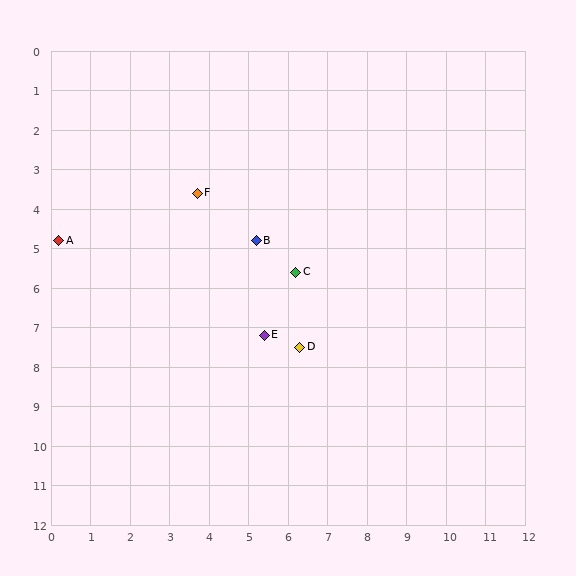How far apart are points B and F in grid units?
Points B and F are about 1.9 grid units apart.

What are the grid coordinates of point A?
Point A is at approximately (0.2, 4.8).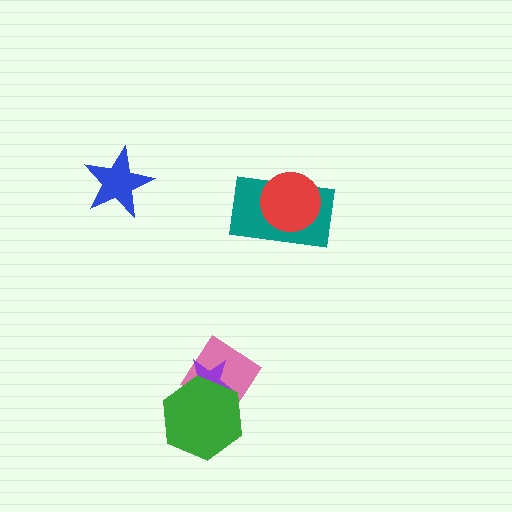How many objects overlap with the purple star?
2 objects overlap with the purple star.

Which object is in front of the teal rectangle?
The red circle is in front of the teal rectangle.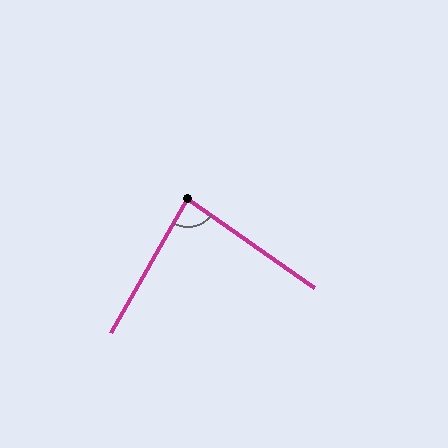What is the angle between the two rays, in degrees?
Approximately 85 degrees.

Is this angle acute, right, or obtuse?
It is acute.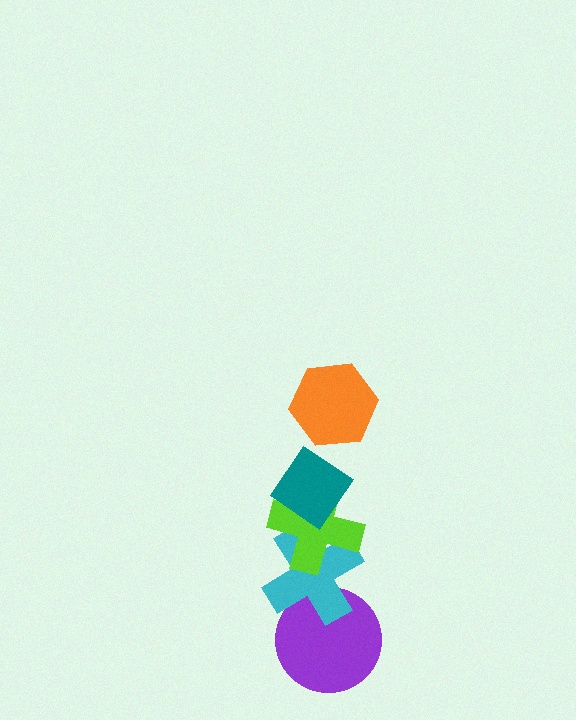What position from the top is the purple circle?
The purple circle is 5th from the top.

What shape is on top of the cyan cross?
The lime cross is on top of the cyan cross.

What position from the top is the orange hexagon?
The orange hexagon is 1st from the top.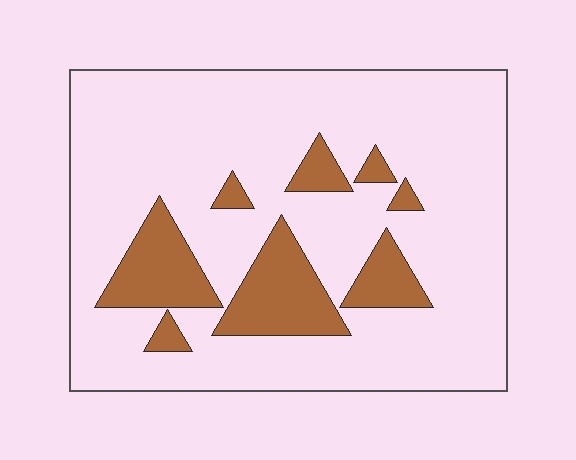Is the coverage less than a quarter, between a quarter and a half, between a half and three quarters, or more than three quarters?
Less than a quarter.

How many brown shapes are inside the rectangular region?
8.